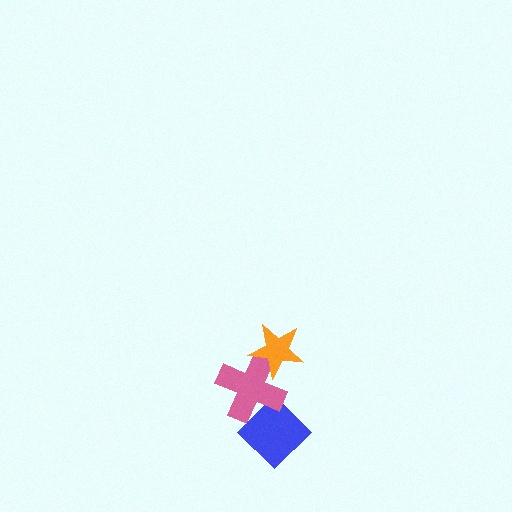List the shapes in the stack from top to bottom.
From top to bottom: the orange star, the pink cross, the blue diamond.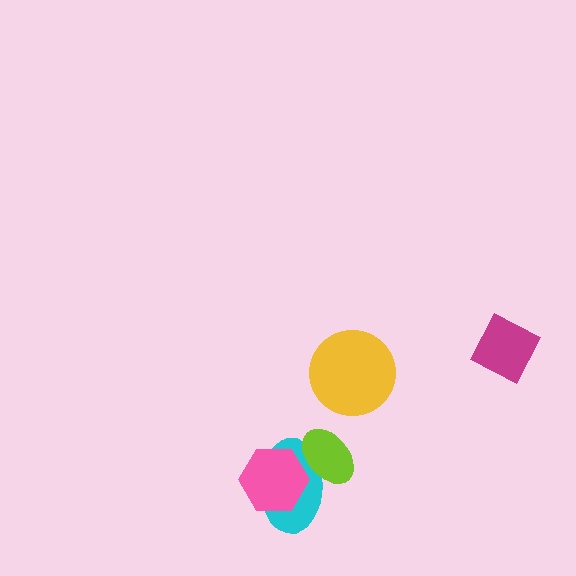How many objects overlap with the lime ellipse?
2 objects overlap with the lime ellipse.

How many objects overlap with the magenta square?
0 objects overlap with the magenta square.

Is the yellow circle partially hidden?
No, no other shape covers it.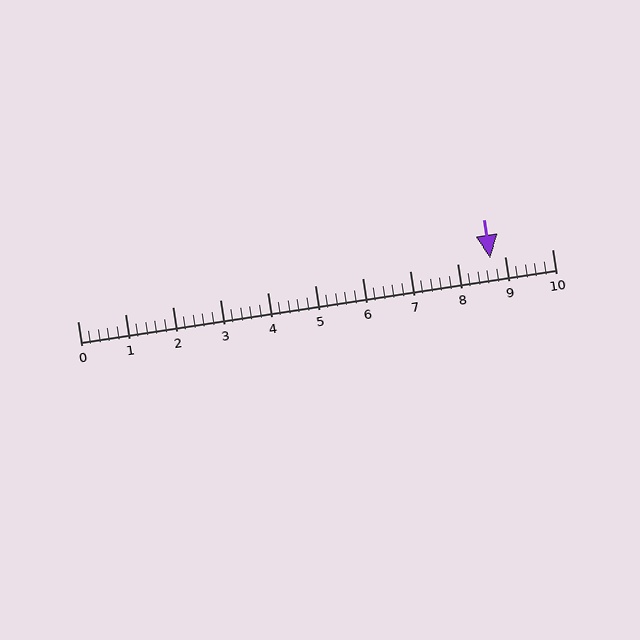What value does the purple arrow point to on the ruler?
The purple arrow points to approximately 8.7.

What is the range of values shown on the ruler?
The ruler shows values from 0 to 10.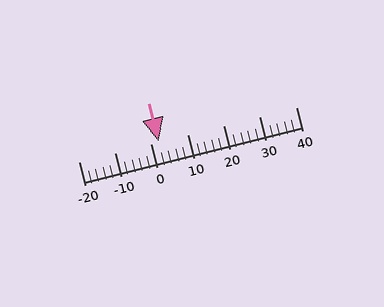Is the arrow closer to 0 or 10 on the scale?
The arrow is closer to 0.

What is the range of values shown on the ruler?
The ruler shows values from -20 to 40.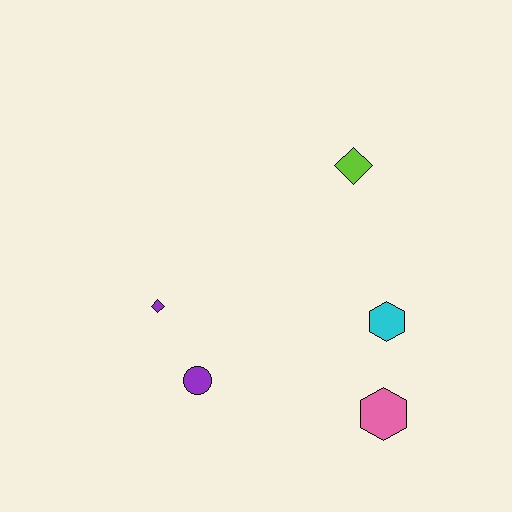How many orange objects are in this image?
There are no orange objects.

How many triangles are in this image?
There are no triangles.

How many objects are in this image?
There are 5 objects.